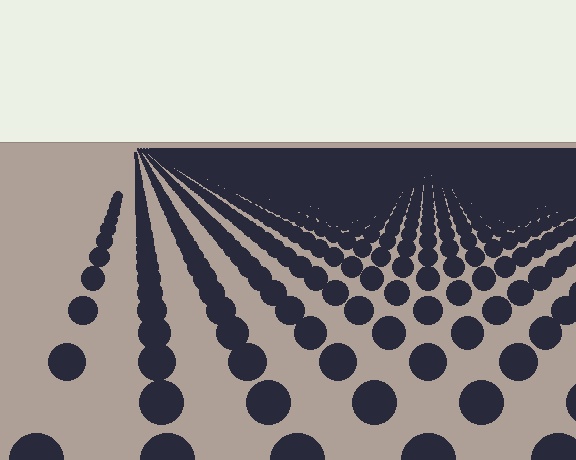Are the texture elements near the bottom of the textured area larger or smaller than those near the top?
Larger. Near the bottom, elements are closer to the viewer and appear at a bigger on-screen size.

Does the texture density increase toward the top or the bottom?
Density increases toward the top.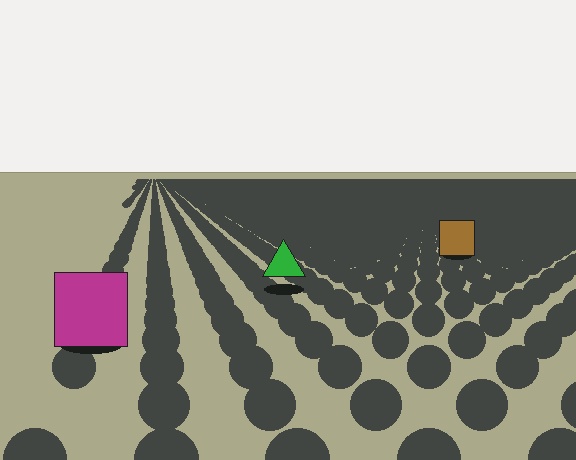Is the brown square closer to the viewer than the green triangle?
No. The green triangle is closer — you can tell from the texture gradient: the ground texture is coarser near it.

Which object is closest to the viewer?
The magenta square is closest. The texture marks near it are larger and more spread out.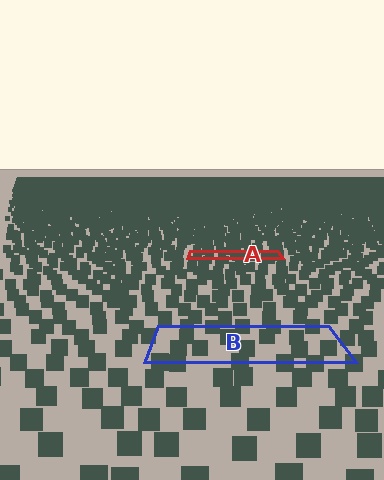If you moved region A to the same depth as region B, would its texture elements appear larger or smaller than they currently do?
They would appear larger. At a closer depth, the same texture elements are projected at a bigger on-screen size.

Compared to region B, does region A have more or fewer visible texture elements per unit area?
Region A has more texture elements per unit area — they are packed more densely because it is farther away.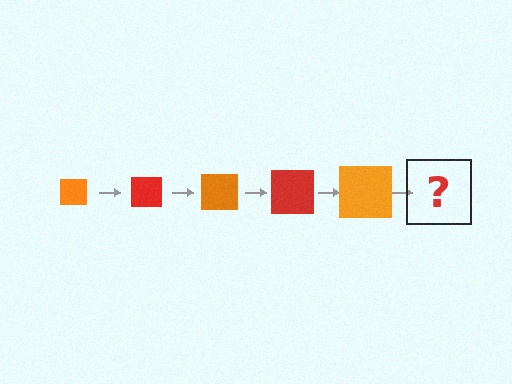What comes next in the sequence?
The next element should be a red square, larger than the previous one.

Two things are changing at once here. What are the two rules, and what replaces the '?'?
The two rules are that the square grows larger each step and the color cycles through orange and red. The '?' should be a red square, larger than the previous one.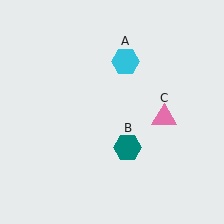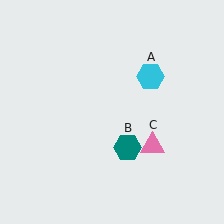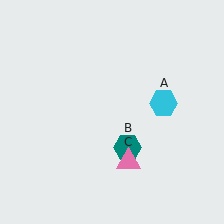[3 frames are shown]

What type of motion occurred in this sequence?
The cyan hexagon (object A), pink triangle (object C) rotated clockwise around the center of the scene.